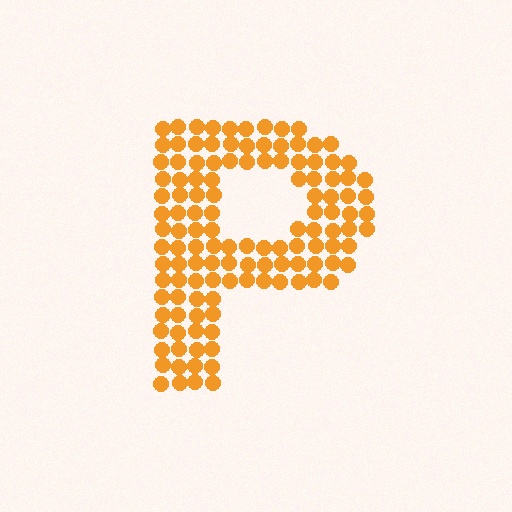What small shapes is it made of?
It is made of small circles.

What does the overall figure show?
The overall figure shows the letter P.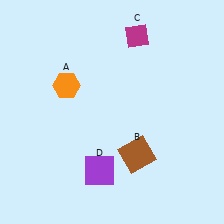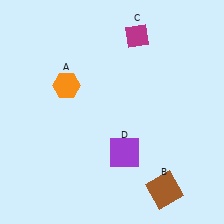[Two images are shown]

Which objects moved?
The objects that moved are: the brown square (B), the purple square (D).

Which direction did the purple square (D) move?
The purple square (D) moved right.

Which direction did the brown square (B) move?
The brown square (B) moved down.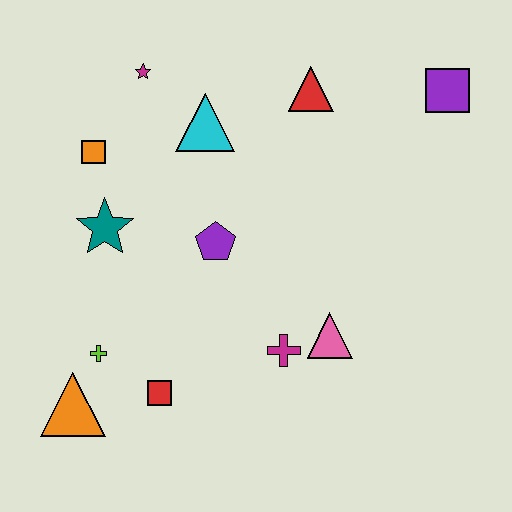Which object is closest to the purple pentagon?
The teal star is closest to the purple pentagon.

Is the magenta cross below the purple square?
Yes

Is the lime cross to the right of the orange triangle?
Yes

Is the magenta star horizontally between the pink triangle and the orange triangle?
Yes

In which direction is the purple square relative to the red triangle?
The purple square is to the right of the red triangle.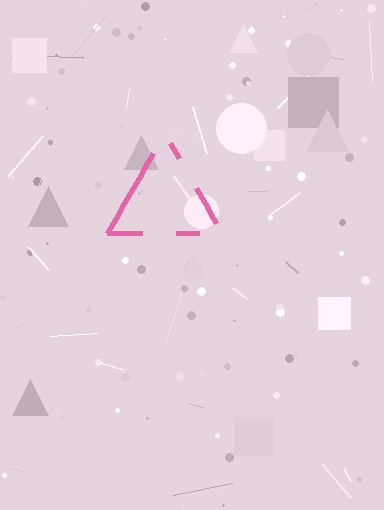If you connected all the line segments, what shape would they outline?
They would outline a triangle.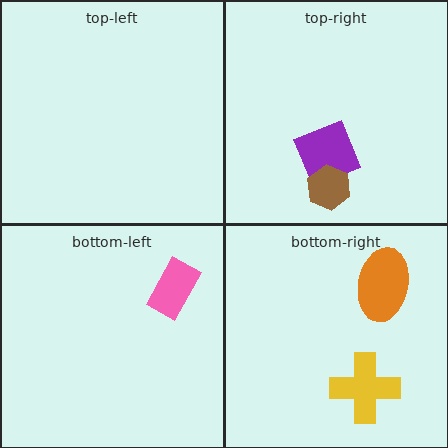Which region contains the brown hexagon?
The top-right region.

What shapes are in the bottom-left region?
The pink rectangle.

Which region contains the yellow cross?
The bottom-right region.